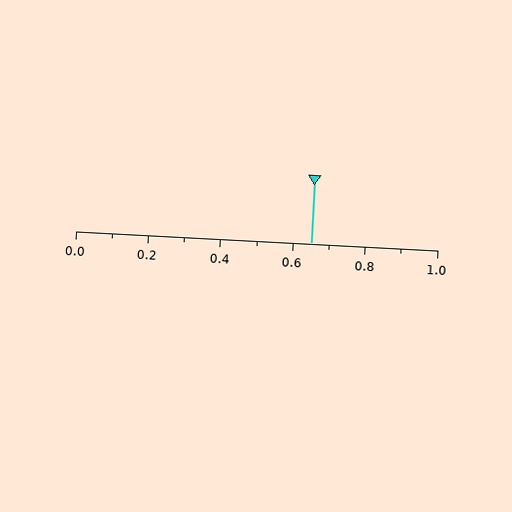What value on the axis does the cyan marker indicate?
The marker indicates approximately 0.65.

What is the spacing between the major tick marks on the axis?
The major ticks are spaced 0.2 apart.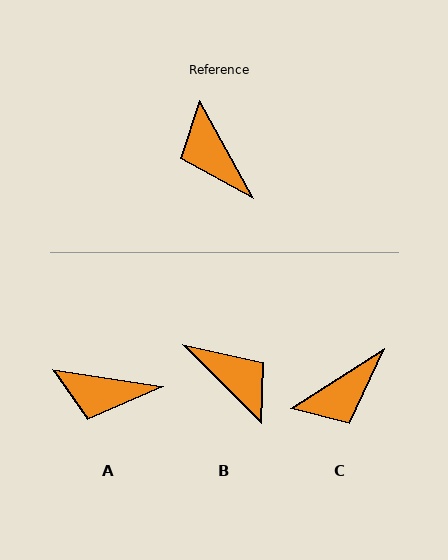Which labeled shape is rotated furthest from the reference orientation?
B, about 164 degrees away.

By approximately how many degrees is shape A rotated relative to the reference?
Approximately 52 degrees counter-clockwise.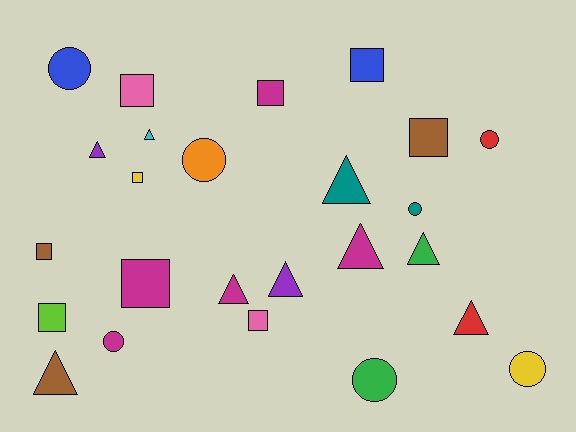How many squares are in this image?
There are 9 squares.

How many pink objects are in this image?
There are 2 pink objects.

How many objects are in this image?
There are 25 objects.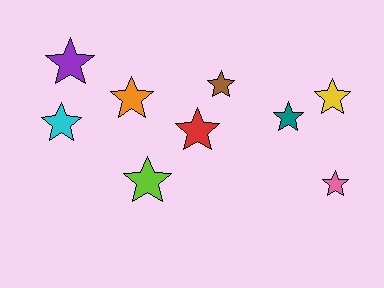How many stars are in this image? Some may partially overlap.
There are 9 stars.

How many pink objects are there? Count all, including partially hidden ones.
There is 1 pink object.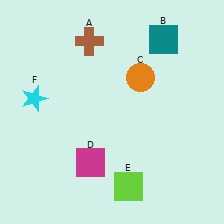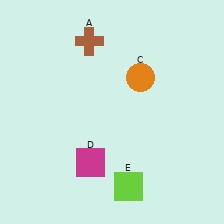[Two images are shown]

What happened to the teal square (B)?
The teal square (B) was removed in Image 2. It was in the top-right area of Image 1.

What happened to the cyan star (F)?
The cyan star (F) was removed in Image 2. It was in the top-left area of Image 1.